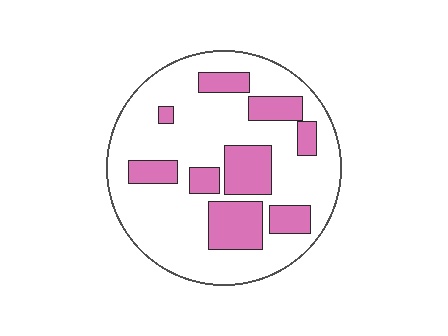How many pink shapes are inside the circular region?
9.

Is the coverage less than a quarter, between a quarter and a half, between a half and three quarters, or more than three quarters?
Between a quarter and a half.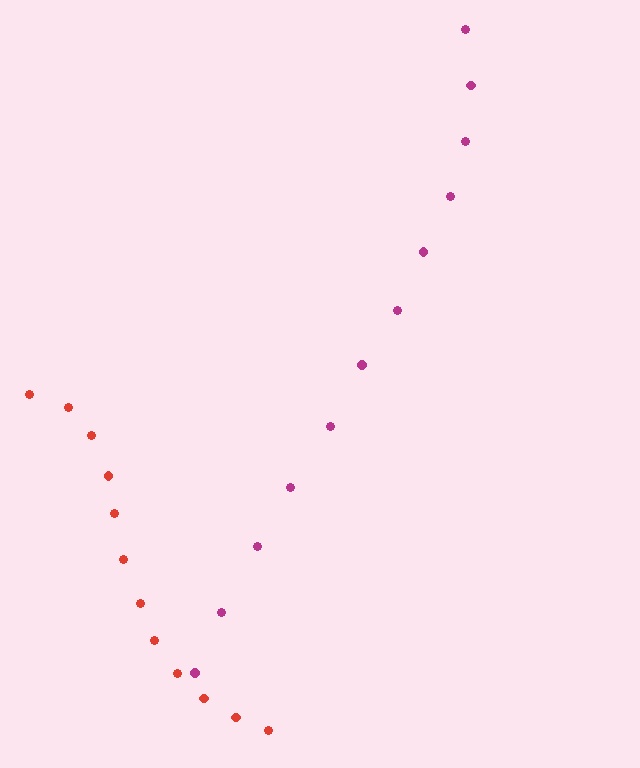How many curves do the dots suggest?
There are 2 distinct paths.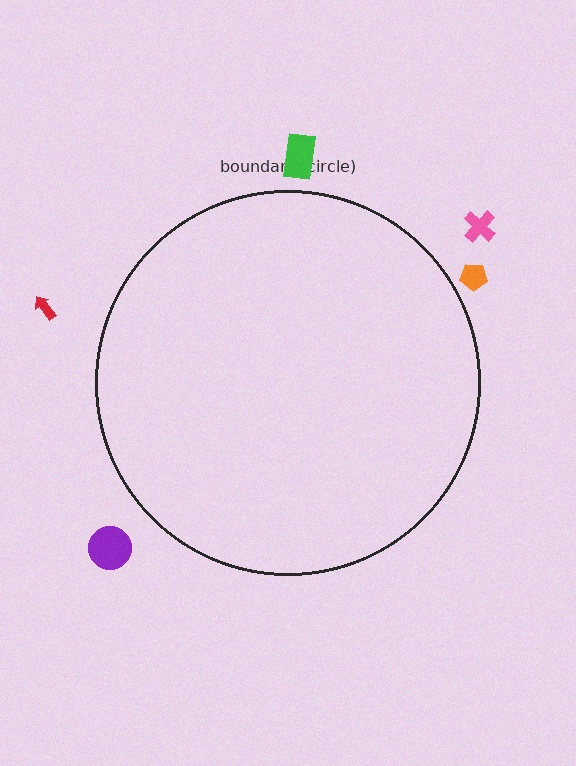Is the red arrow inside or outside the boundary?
Outside.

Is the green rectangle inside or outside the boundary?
Outside.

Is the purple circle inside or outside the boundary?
Outside.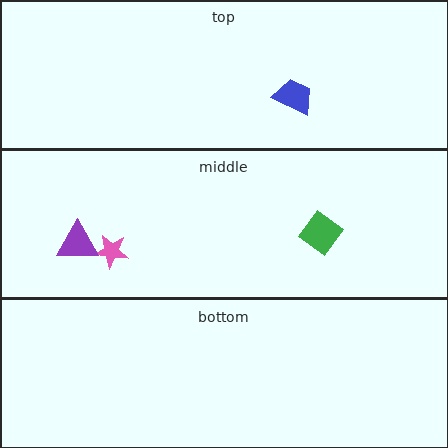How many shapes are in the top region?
1.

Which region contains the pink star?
The middle region.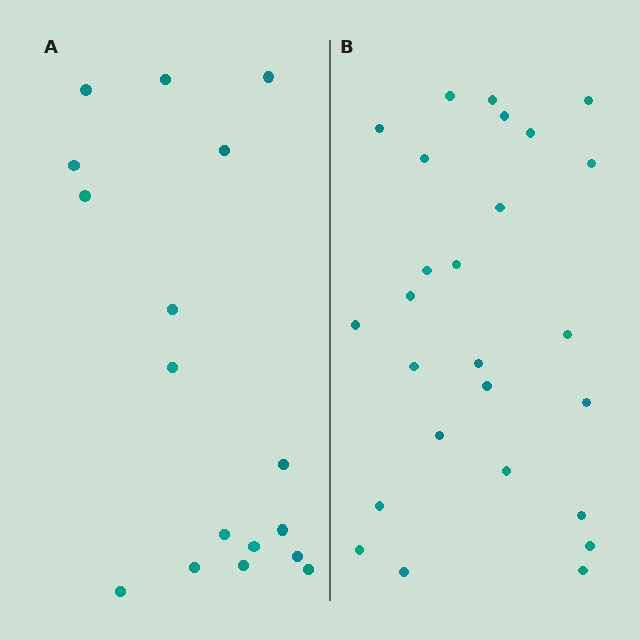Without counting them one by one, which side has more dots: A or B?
Region B (the right region) has more dots.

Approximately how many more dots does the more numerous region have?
Region B has roughly 8 or so more dots than region A.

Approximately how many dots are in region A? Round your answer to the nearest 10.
About 20 dots. (The exact count is 17, which rounds to 20.)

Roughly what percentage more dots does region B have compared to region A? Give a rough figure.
About 55% more.